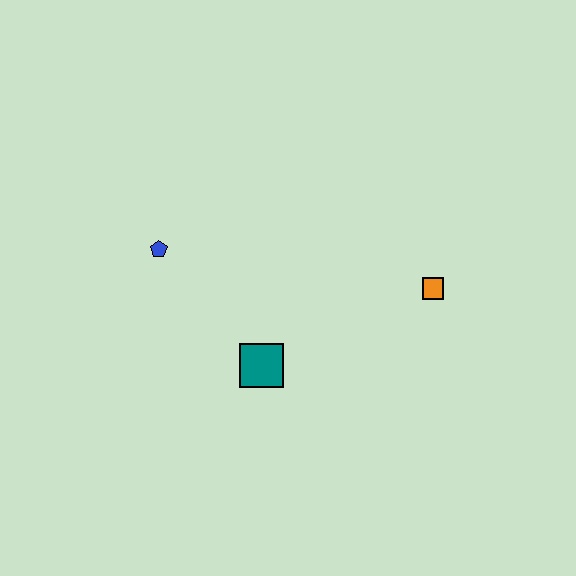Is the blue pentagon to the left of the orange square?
Yes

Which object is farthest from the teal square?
The orange square is farthest from the teal square.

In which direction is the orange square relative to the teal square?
The orange square is to the right of the teal square.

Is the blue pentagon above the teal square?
Yes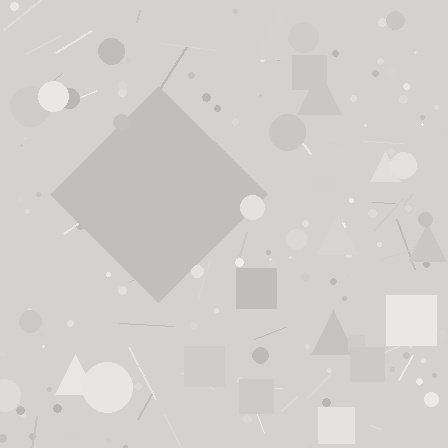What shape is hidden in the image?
A diamond is hidden in the image.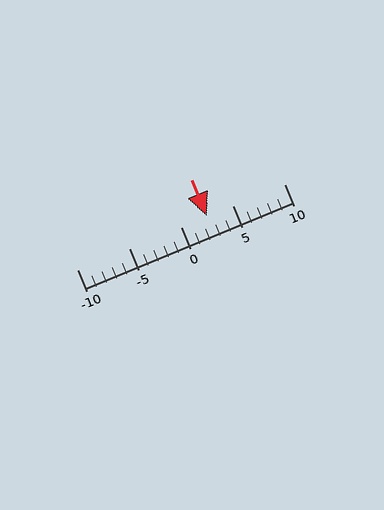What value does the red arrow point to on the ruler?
The red arrow points to approximately 2.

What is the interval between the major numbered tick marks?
The major tick marks are spaced 5 units apart.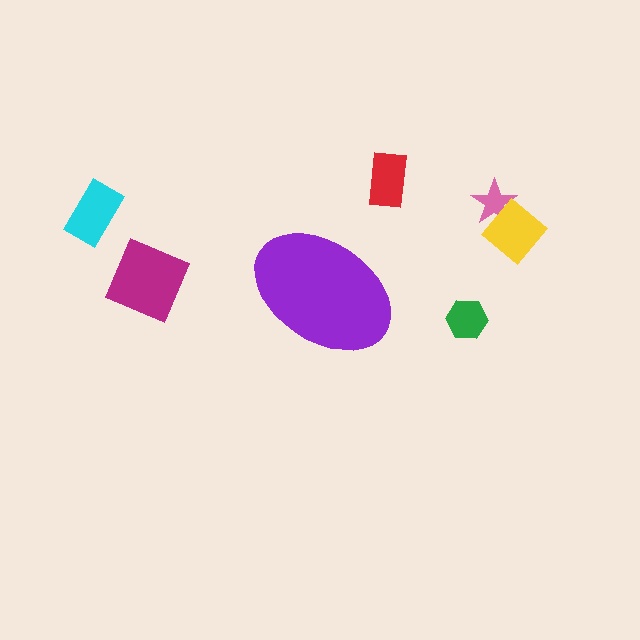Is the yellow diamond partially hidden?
No, the yellow diamond is fully visible.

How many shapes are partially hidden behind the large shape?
0 shapes are partially hidden.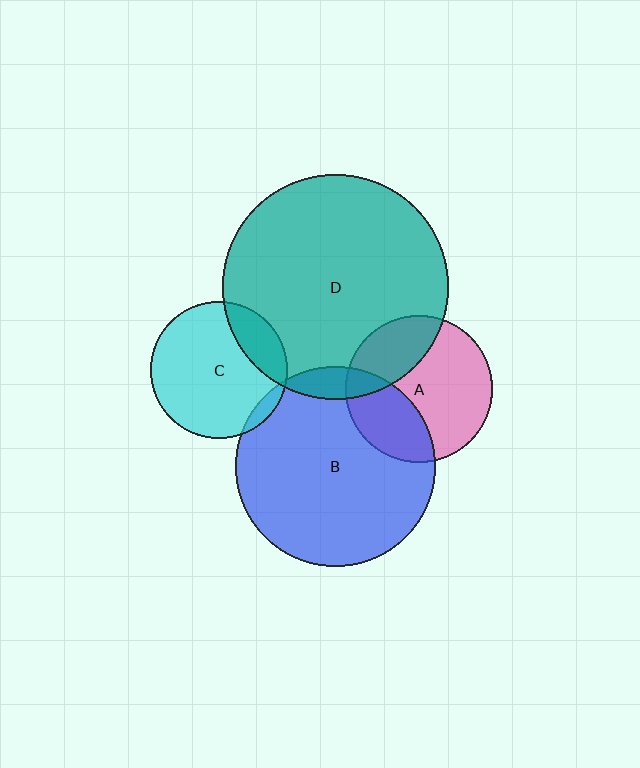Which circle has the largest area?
Circle D (teal).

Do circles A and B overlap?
Yes.